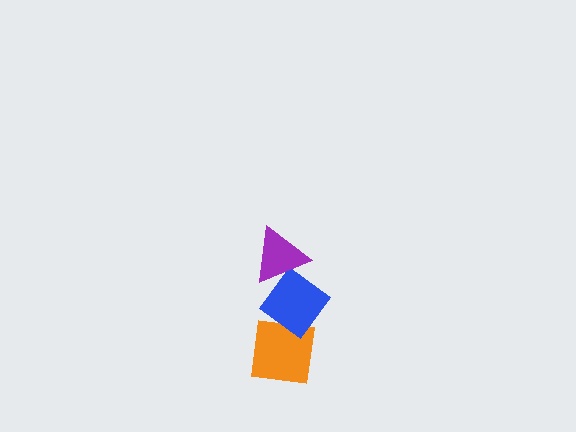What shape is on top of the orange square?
The blue diamond is on top of the orange square.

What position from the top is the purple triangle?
The purple triangle is 1st from the top.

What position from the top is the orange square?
The orange square is 3rd from the top.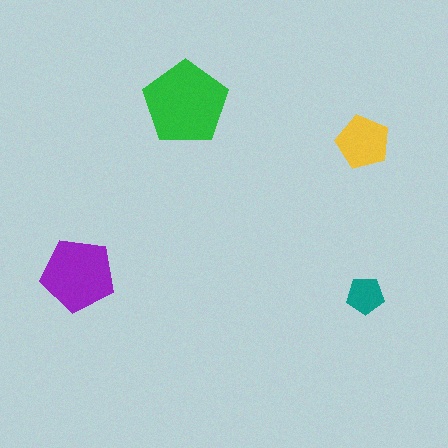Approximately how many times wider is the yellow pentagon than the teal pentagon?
About 1.5 times wider.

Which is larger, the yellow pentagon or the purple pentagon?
The purple one.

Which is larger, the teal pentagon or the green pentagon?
The green one.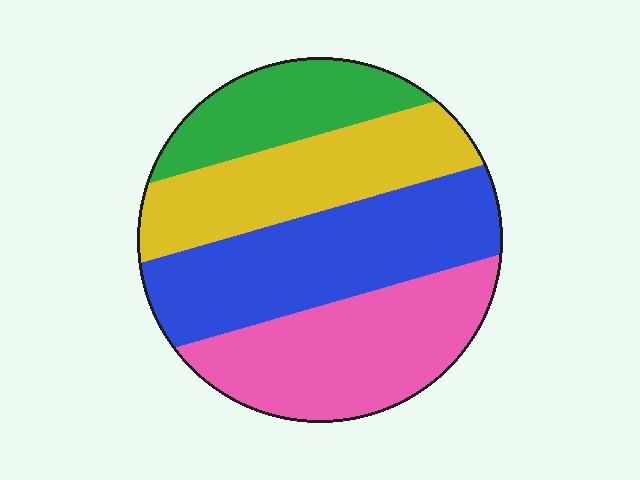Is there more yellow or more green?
Yellow.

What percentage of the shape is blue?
Blue takes up about one third (1/3) of the shape.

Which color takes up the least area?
Green, at roughly 15%.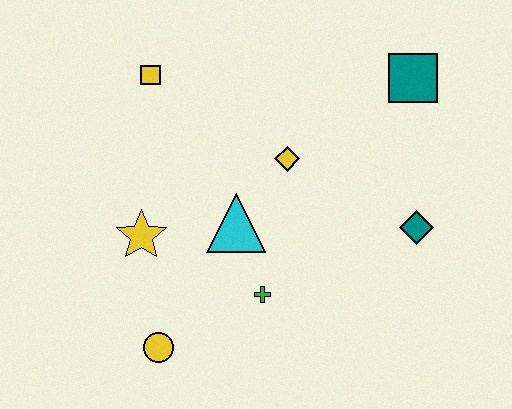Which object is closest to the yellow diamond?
The cyan triangle is closest to the yellow diamond.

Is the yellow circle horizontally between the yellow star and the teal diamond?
Yes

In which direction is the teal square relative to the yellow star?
The teal square is to the right of the yellow star.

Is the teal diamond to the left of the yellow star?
No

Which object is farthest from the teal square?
The yellow circle is farthest from the teal square.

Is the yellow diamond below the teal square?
Yes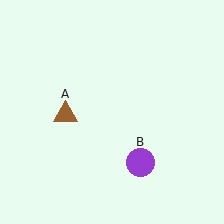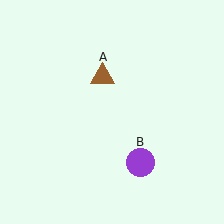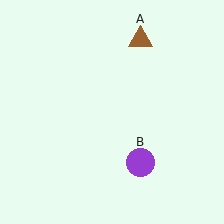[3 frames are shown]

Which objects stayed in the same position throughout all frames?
Purple circle (object B) remained stationary.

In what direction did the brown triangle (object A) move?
The brown triangle (object A) moved up and to the right.